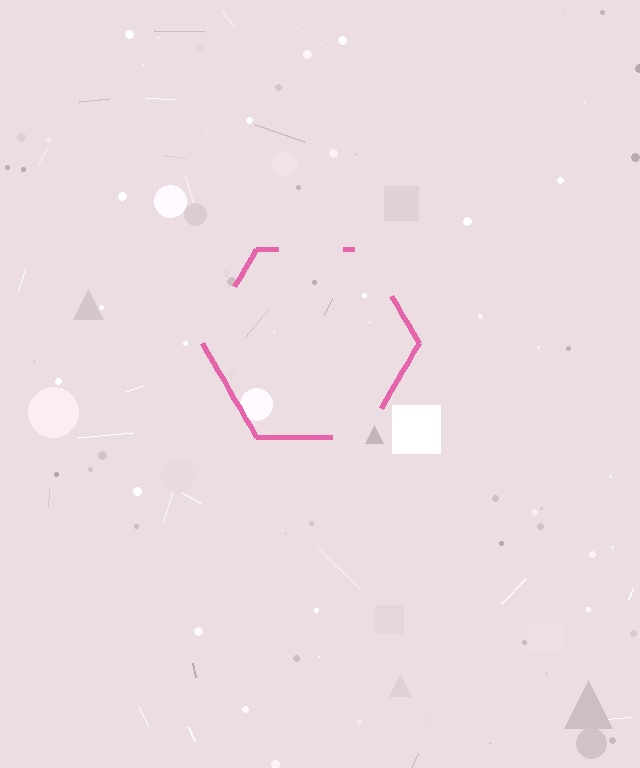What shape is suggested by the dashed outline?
The dashed outline suggests a hexagon.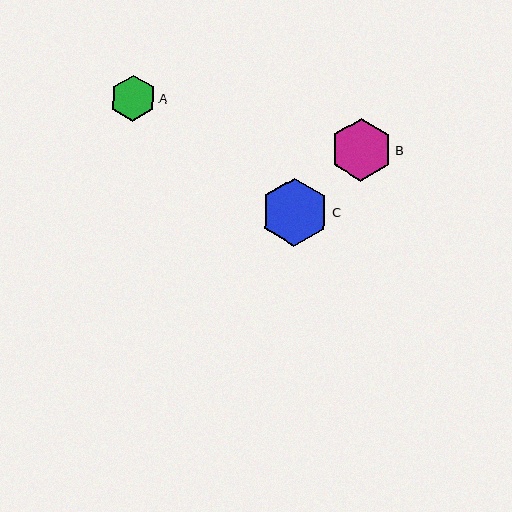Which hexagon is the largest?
Hexagon C is the largest with a size of approximately 68 pixels.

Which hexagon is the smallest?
Hexagon A is the smallest with a size of approximately 46 pixels.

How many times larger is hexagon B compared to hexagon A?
Hexagon B is approximately 1.4 times the size of hexagon A.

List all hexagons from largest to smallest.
From largest to smallest: C, B, A.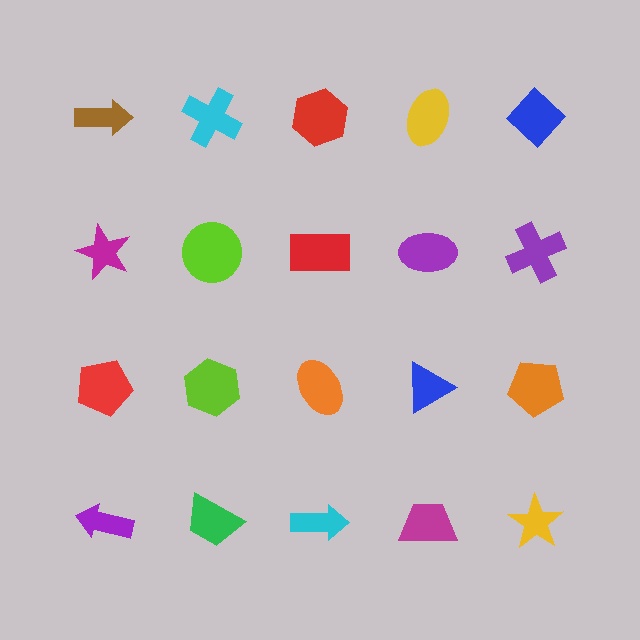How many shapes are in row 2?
5 shapes.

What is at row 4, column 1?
A purple arrow.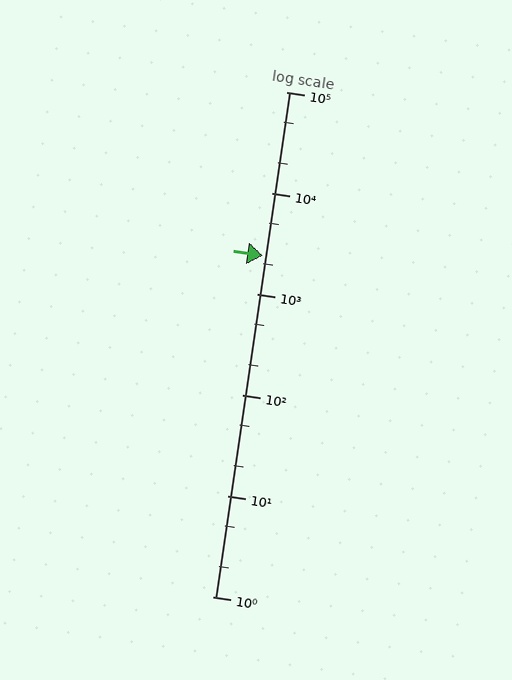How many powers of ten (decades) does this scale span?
The scale spans 5 decades, from 1 to 100000.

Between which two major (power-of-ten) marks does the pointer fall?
The pointer is between 1000 and 10000.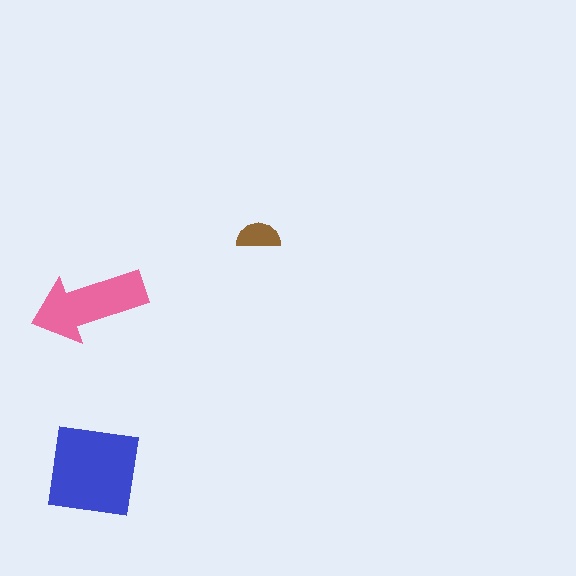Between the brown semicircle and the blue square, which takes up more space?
The blue square.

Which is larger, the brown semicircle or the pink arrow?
The pink arrow.